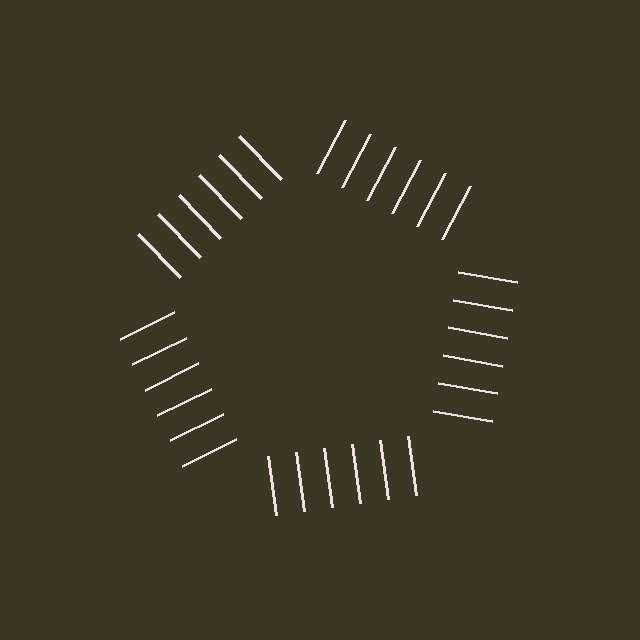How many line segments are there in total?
30 — 6 along each of the 5 edges.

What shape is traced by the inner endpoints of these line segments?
An illusory pentagon — the line segments terminate on its edges but no continuous stroke is drawn.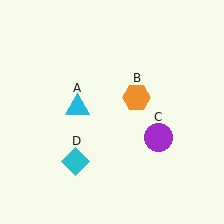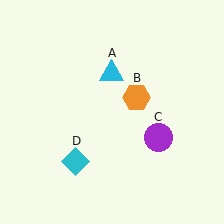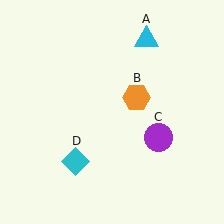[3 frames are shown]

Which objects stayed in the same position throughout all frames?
Orange hexagon (object B) and purple circle (object C) and cyan diamond (object D) remained stationary.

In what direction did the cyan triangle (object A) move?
The cyan triangle (object A) moved up and to the right.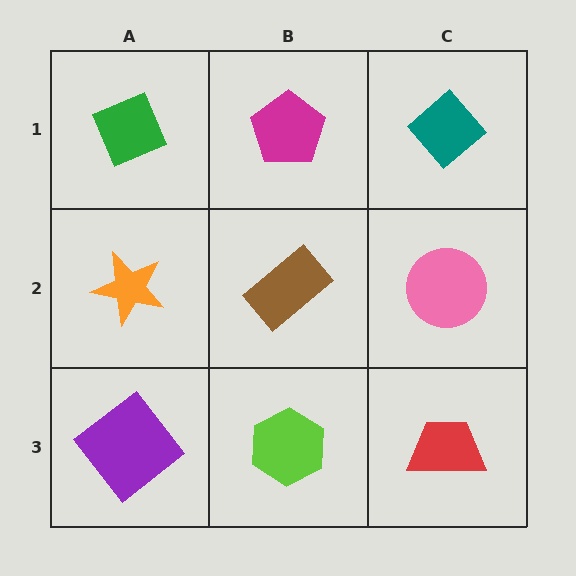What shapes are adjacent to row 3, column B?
A brown rectangle (row 2, column B), a purple diamond (row 3, column A), a red trapezoid (row 3, column C).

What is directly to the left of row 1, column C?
A magenta pentagon.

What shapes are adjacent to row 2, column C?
A teal diamond (row 1, column C), a red trapezoid (row 3, column C), a brown rectangle (row 2, column B).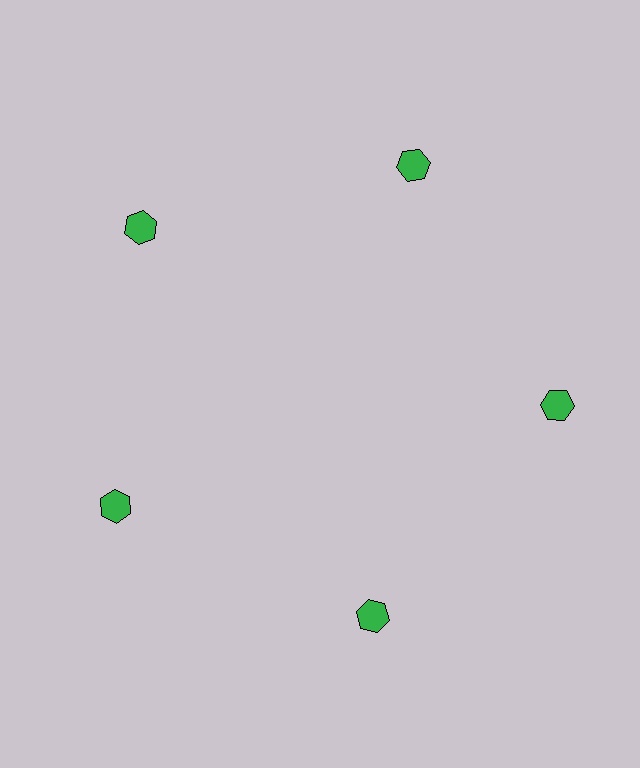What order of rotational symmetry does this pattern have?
This pattern has 5-fold rotational symmetry.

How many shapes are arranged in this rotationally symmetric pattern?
There are 5 shapes, arranged in 5 groups of 1.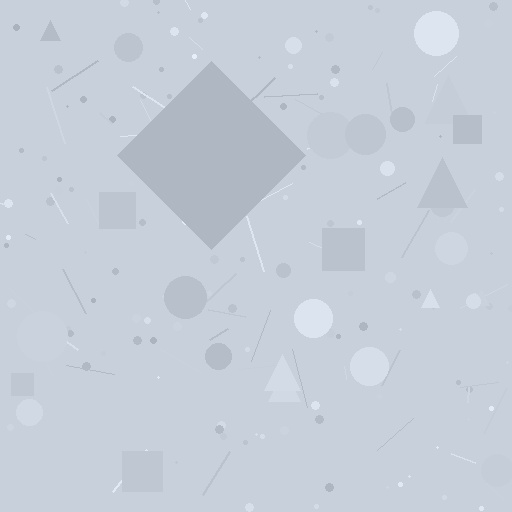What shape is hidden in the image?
A diamond is hidden in the image.